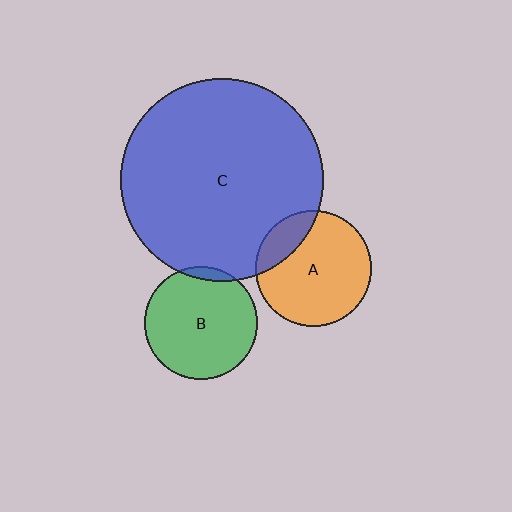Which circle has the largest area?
Circle C (blue).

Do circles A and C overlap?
Yes.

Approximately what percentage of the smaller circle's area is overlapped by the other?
Approximately 20%.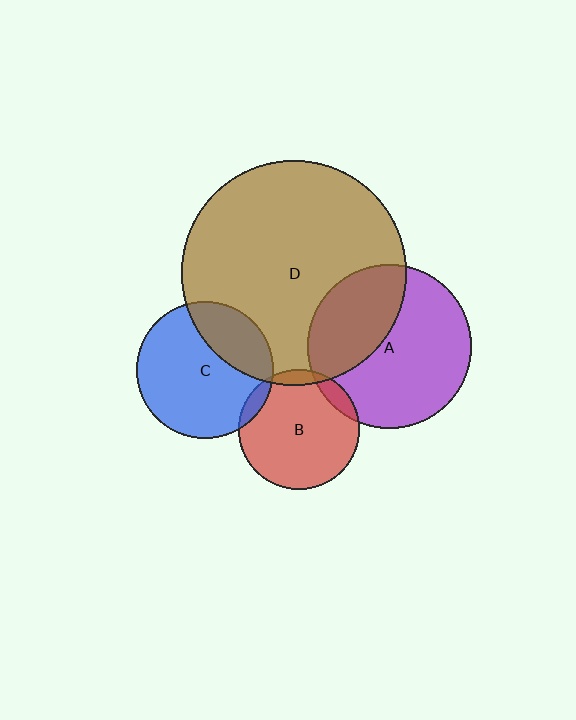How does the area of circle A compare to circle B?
Approximately 1.9 times.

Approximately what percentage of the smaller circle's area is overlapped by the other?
Approximately 5%.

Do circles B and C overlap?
Yes.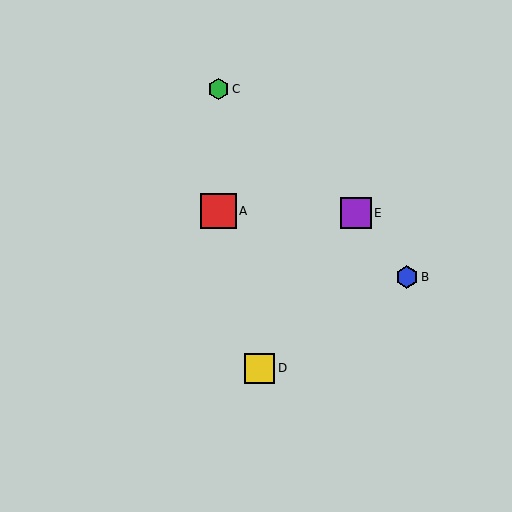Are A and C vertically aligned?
Yes, both are at x≈218.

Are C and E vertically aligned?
No, C is at x≈218 and E is at x≈356.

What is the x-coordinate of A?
Object A is at x≈218.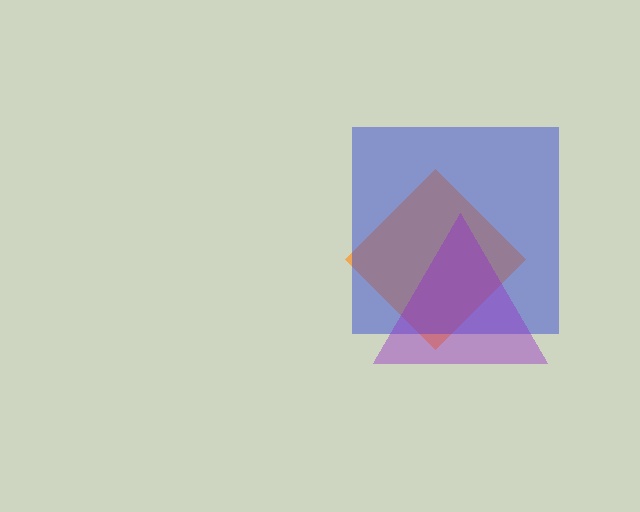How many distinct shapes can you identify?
There are 3 distinct shapes: an orange diamond, a blue square, a purple triangle.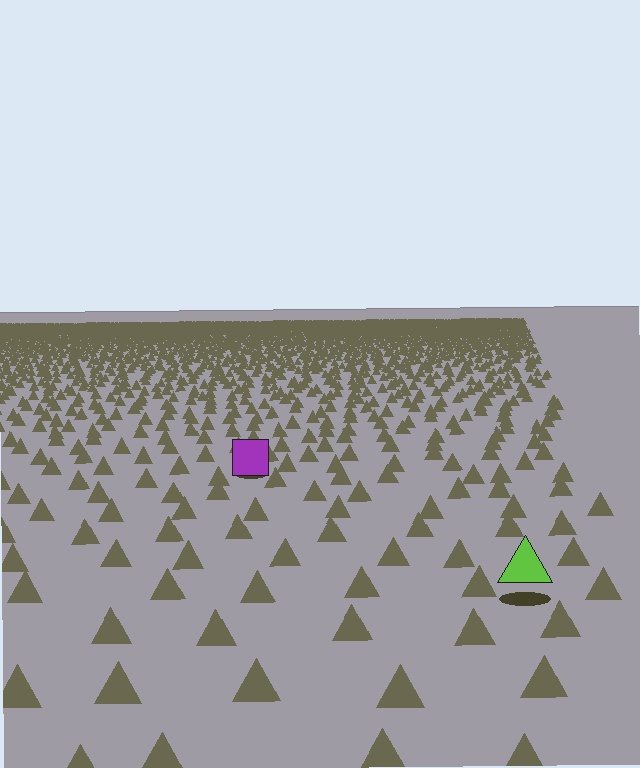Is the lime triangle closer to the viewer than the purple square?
Yes. The lime triangle is closer — you can tell from the texture gradient: the ground texture is coarser near it.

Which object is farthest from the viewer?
The purple square is farthest from the viewer. It appears smaller and the ground texture around it is denser.